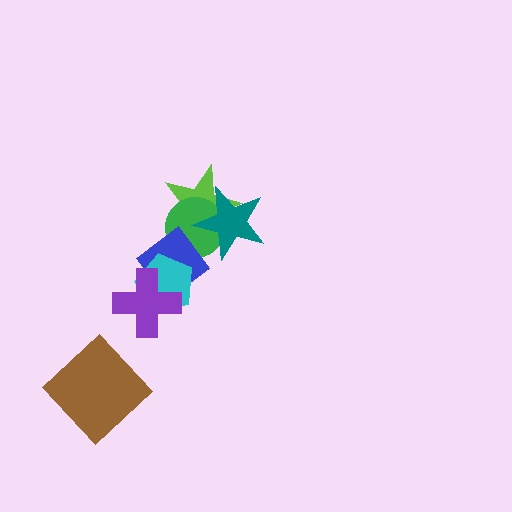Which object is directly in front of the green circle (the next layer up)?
The blue diamond is directly in front of the green circle.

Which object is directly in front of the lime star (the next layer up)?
The green circle is directly in front of the lime star.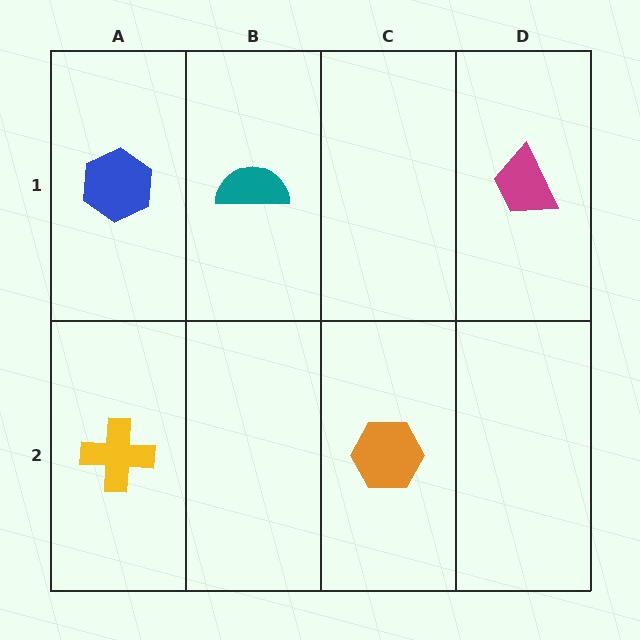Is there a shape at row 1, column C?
No, that cell is empty.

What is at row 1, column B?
A teal semicircle.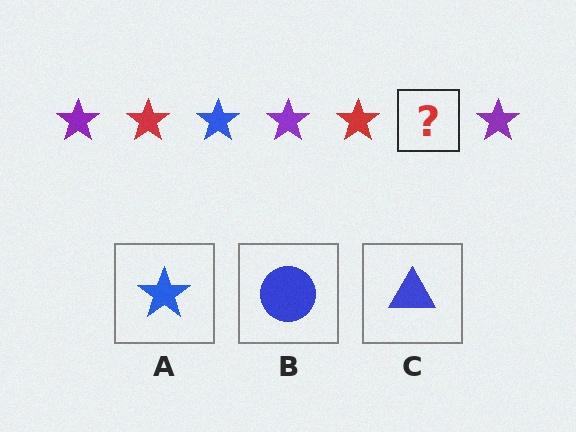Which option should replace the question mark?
Option A.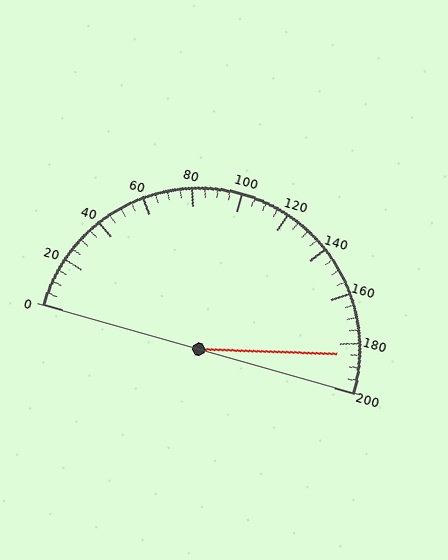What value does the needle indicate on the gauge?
The needle indicates approximately 185.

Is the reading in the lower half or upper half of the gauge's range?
The reading is in the upper half of the range (0 to 200).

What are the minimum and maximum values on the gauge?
The gauge ranges from 0 to 200.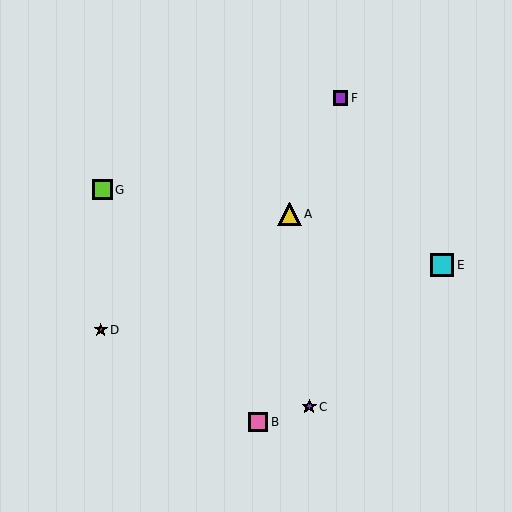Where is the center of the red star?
The center of the red star is at (101, 330).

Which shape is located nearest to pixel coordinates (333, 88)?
The purple square (labeled F) at (341, 98) is nearest to that location.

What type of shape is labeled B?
Shape B is a pink square.